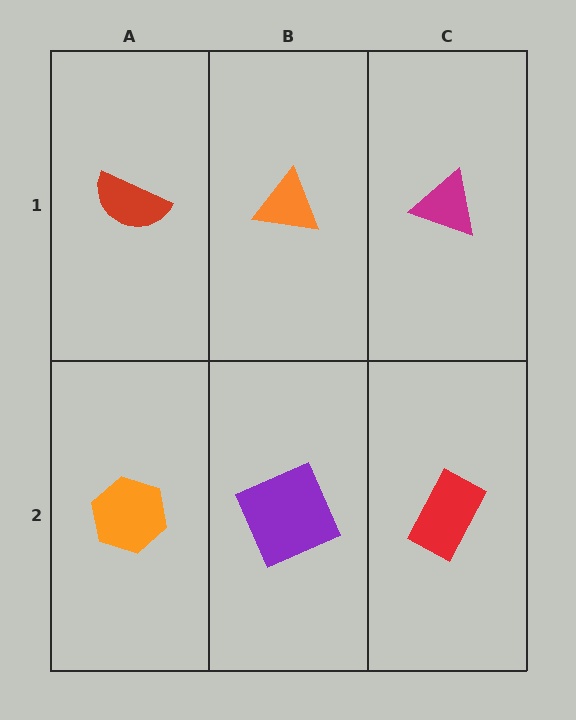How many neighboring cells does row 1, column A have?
2.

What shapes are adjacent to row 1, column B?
A purple square (row 2, column B), a red semicircle (row 1, column A), a magenta triangle (row 1, column C).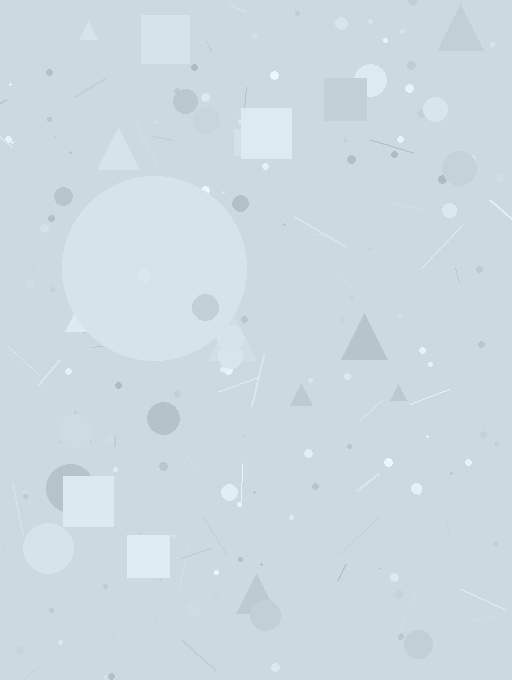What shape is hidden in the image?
A circle is hidden in the image.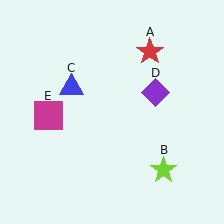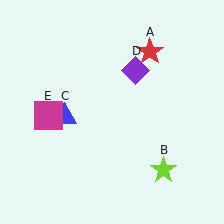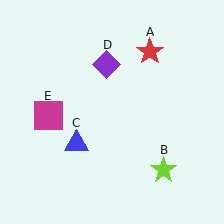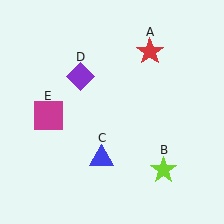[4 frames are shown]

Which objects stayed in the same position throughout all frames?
Red star (object A) and lime star (object B) and magenta square (object E) remained stationary.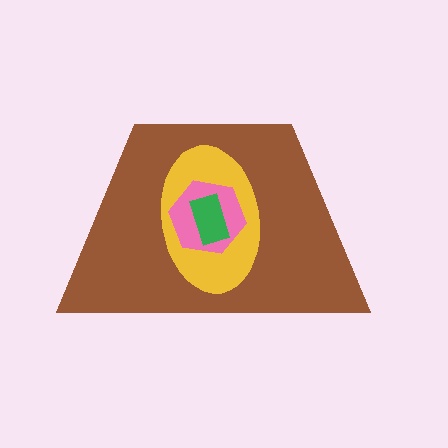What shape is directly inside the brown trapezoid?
The yellow ellipse.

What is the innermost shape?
The green rectangle.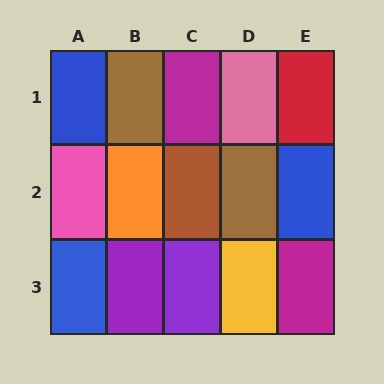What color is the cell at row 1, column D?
Pink.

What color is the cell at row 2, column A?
Pink.